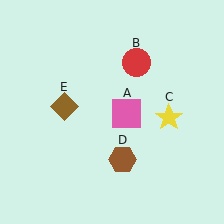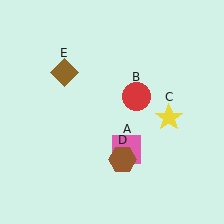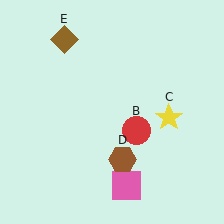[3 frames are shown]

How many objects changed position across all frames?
3 objects changed position: pink square (object A), red circle (object B), brown diamond (object E).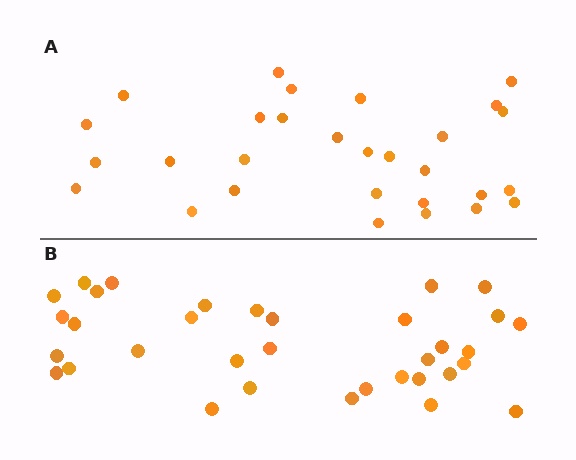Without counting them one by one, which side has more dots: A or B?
Region B (the bottom region) has more dots.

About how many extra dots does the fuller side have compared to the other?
Region B has about 5 more dots than region A.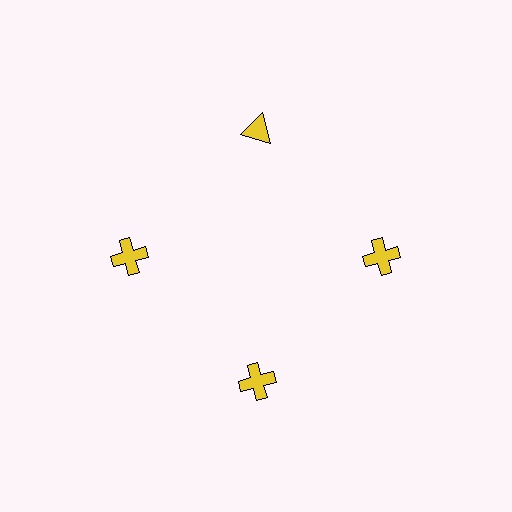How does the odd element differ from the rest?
It has a different shape: triangle instead of cross.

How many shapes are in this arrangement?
There are 4 shapes arranged in a ring pattern.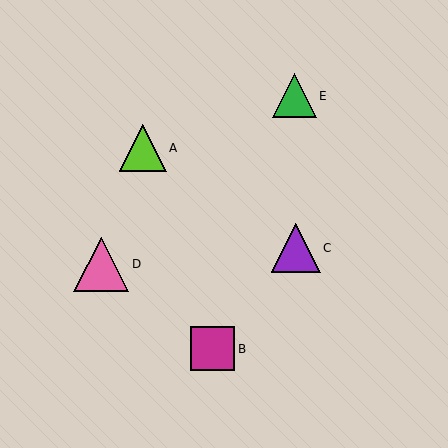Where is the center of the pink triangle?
The center of the pink triangle is at (101, 264).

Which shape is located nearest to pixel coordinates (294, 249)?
The purple triangle (labeled C) at (296, 248) is nearest to that location.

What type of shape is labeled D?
Shape D is a pink triangle.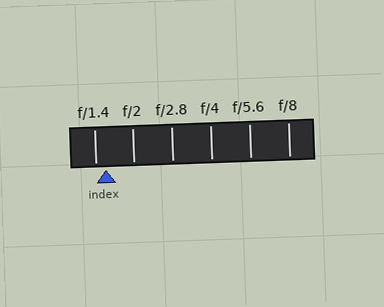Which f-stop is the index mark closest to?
The index mark is closest to f/1.4.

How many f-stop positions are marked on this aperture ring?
There are 6 f-stop positions marked.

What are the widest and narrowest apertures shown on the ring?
The widest aperture shown is f/1.4 and the narrowest is f/8.